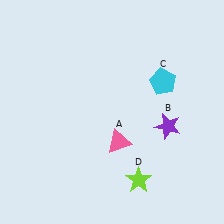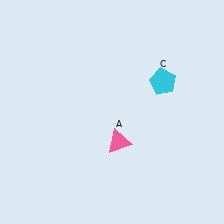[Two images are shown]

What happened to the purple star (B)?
The purple star (B) was removed in Image 2. It was in the bottom-right area of Image 1.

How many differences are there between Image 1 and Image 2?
There are 2 differences between the two images.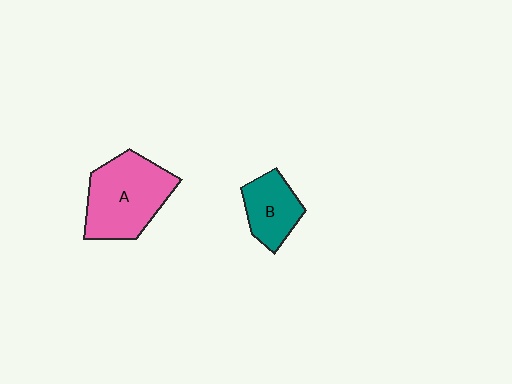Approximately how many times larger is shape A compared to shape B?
Approximately 1.8 times.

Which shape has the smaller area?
Shape B (teal).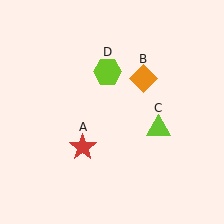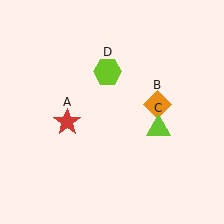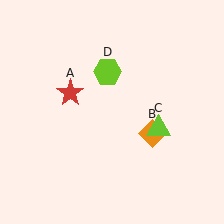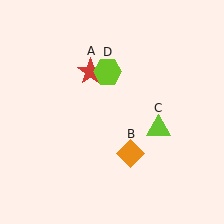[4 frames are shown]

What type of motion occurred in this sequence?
The red star (object A), orange diamond (object B) rotated clockwise around the center of the scene.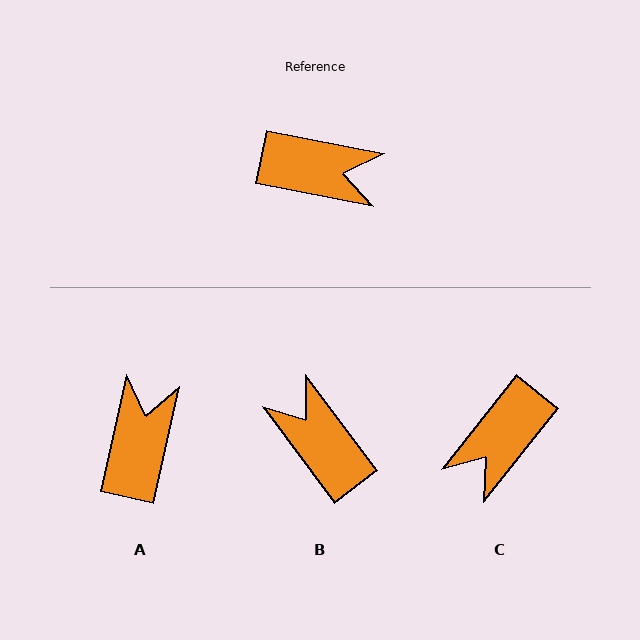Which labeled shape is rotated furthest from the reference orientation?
B, about 138 degrees away.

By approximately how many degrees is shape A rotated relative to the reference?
Approximately 88 degrees counter-clockwise.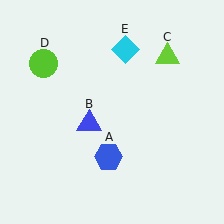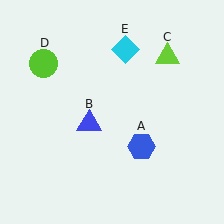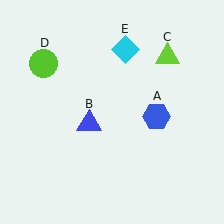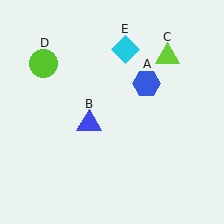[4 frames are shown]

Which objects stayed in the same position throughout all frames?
Blue triangle (object B) and lime triangle (object C) and lime circle (object D) and cyan diamond (object E) remained stationary.